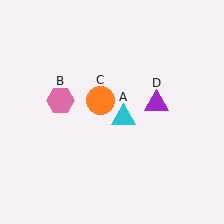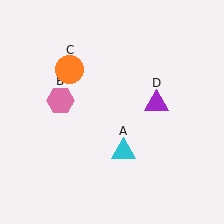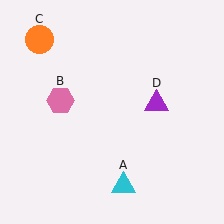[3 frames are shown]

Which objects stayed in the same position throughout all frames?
Pink hexagon (object B) and purple triangle (object D) remained stationary.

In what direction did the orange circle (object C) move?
The orange circle (object C) moved up and to the left.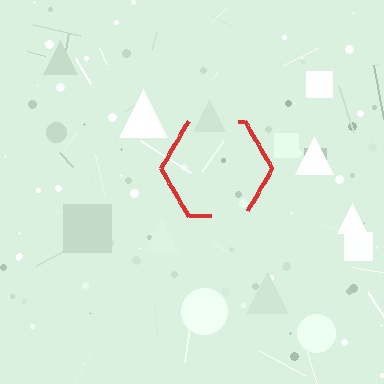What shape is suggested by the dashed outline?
The dashed outline suggests a hexagon.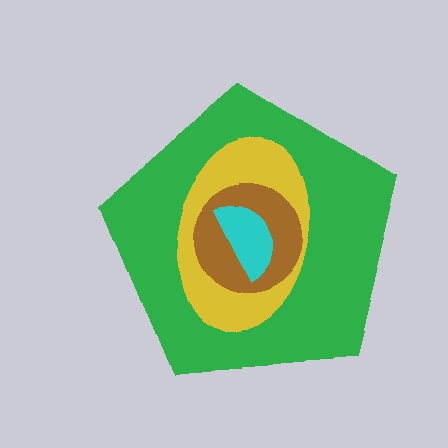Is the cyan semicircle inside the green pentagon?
Yes.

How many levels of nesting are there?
4.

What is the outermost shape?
The green pentagon.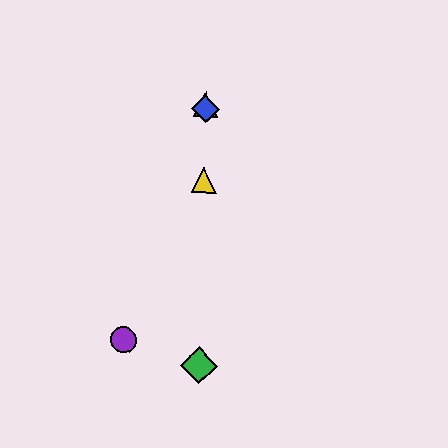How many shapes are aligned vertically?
4 shapes (the red triangle, the blue diamond, the green diamond, the yellow triangle) are aligned vertically.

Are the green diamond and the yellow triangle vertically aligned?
Yes, both are at x≈199.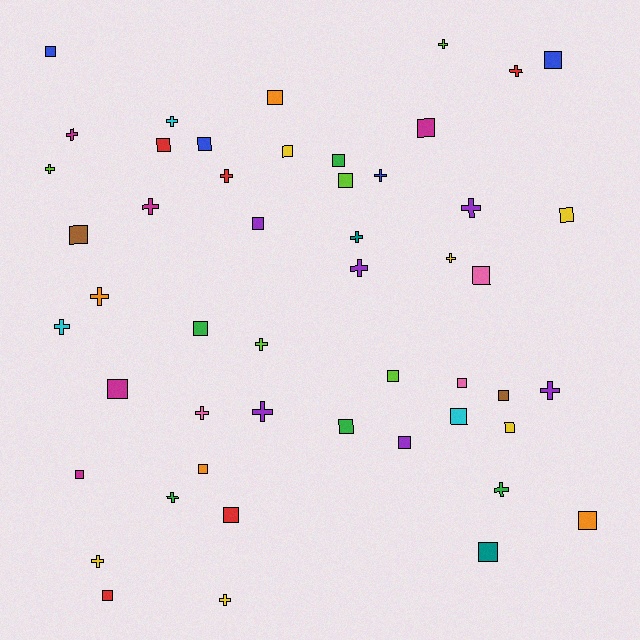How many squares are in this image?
There are 28 squares.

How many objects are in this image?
There are 50 objects.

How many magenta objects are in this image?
There are 5 magenta objects.